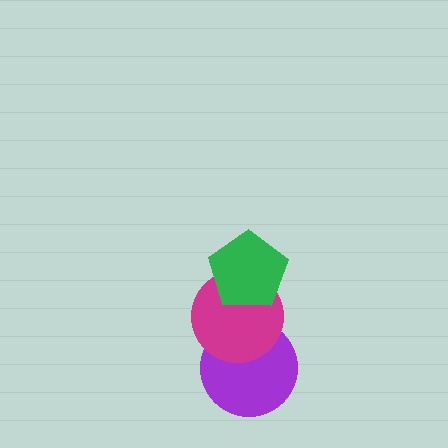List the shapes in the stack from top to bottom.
From top to bottom: the green pentagon, the magenta circle, the purple circle.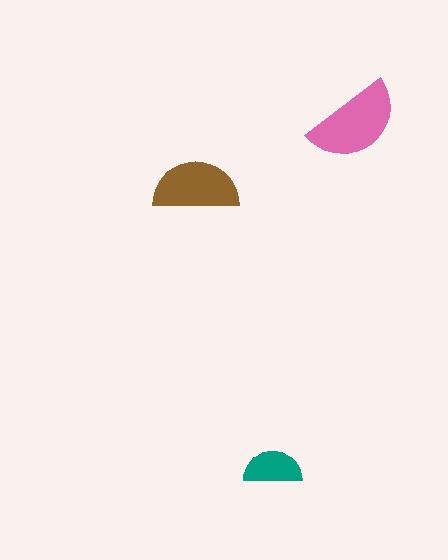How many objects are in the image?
There are 3 objects in the image.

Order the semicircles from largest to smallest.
the pink one, the brown one, the teal one.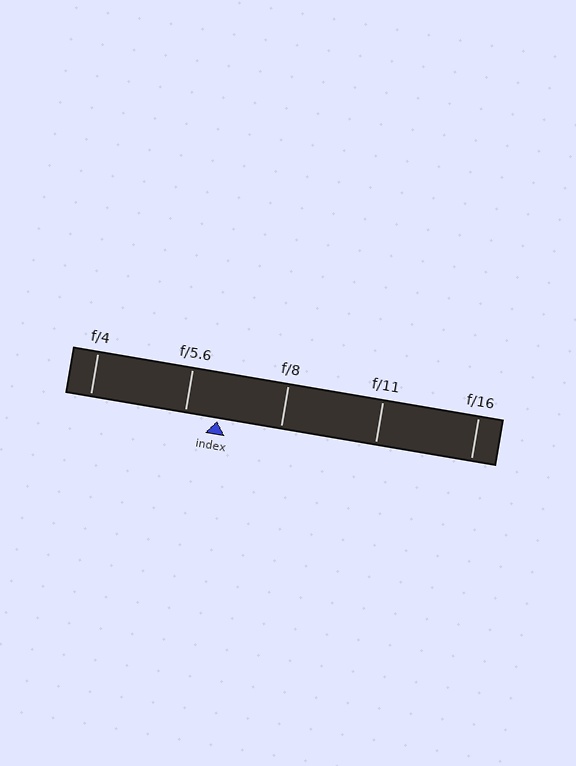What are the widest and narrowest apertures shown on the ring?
The widest aperture shown is f/4 and the narrowest is f/16.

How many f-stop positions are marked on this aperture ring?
There are 5 f-stop positions marked.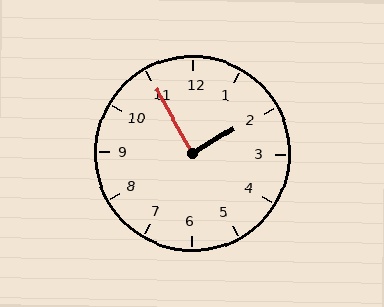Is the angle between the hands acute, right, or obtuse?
It is right.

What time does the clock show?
1:55.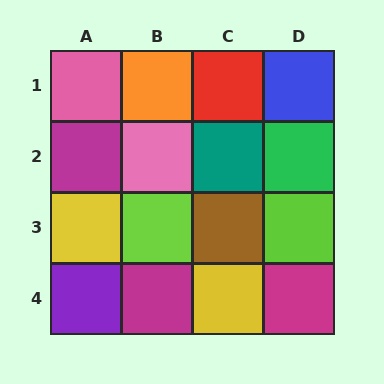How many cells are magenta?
3 cells are magenta.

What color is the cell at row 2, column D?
Green.